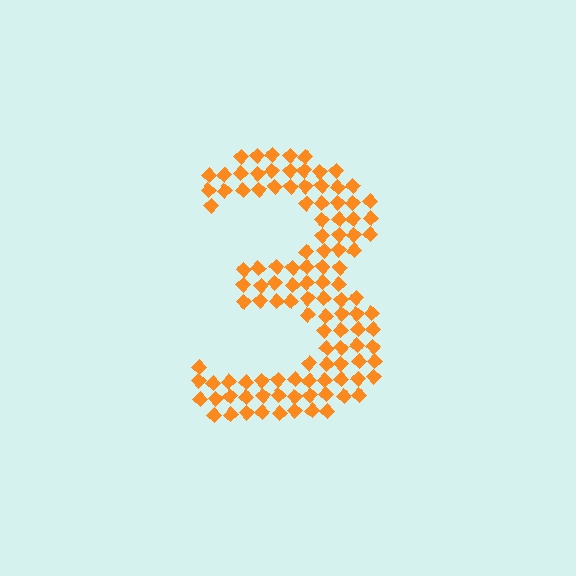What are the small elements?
The small elements are diamonds.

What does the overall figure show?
The overall figure shows the digit 3.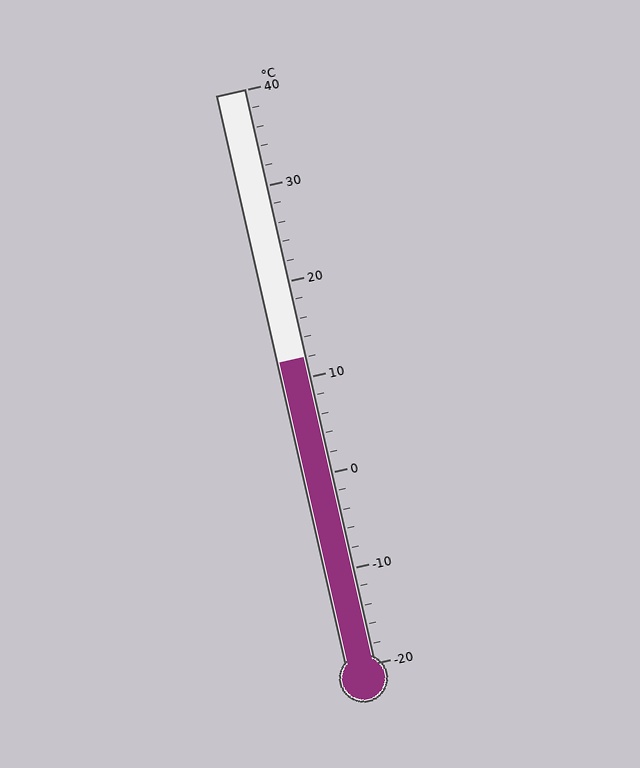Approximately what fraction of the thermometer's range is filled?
The thermometer is filled to approximately 55% of its range.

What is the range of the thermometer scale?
The thermometer scale ranges from -20°C to 40°C.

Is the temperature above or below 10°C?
The temperature is above 10°C.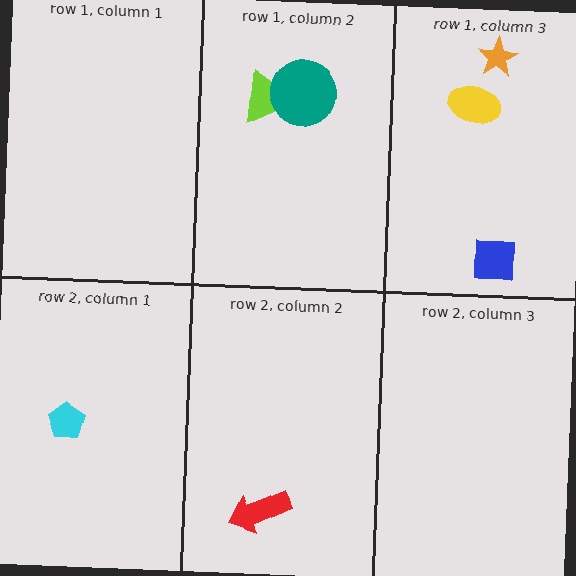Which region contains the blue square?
The row 1, column 3 region.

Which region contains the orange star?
The row 1, column 3 region.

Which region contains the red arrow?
The row 2, column 2 region.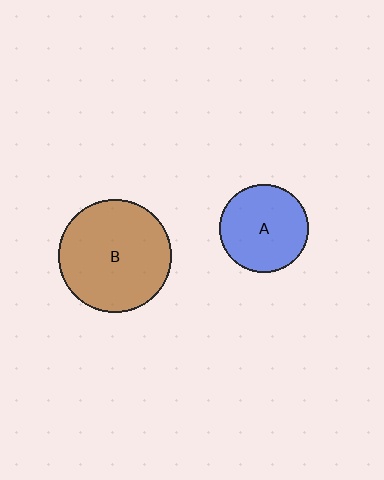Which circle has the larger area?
Circle B (brown).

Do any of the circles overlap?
No, none of the circles overlap.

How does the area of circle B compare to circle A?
Approximately 1.6 times.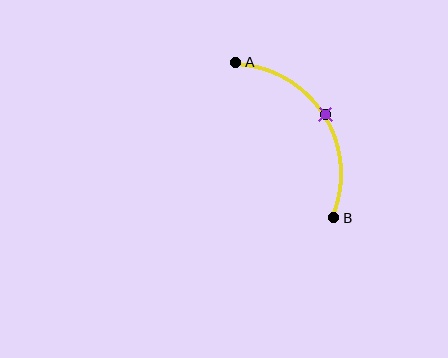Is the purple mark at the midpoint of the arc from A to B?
Yes. The purple mark lies on the arc at equal arc-length from both A and B — it is the arc midpoint.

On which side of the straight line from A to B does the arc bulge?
The arc bulges to the right of the straight line connecting A and B.